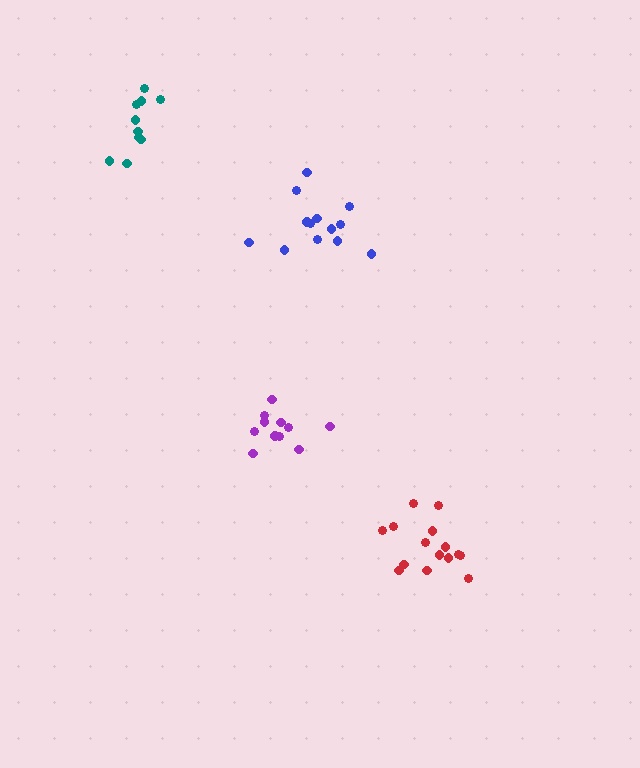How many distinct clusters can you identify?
There are 4 distinct clusters.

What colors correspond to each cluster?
The clusters are colored: purple, blue, teal, red.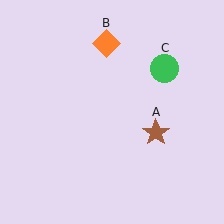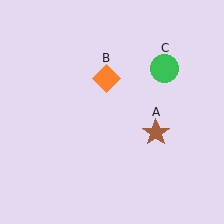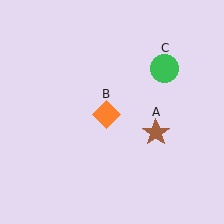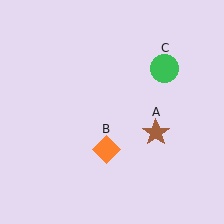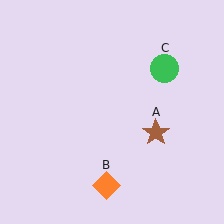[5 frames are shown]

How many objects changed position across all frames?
1 object changed position: orange diamond (object B).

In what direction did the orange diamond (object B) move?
The orange diamond (object B) moved down.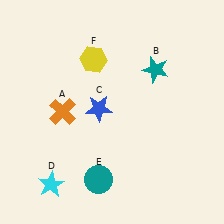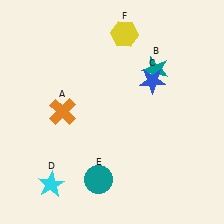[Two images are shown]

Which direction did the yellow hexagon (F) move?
The yellow hexagon (F) moved right.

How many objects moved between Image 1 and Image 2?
2 objects moved between the two images.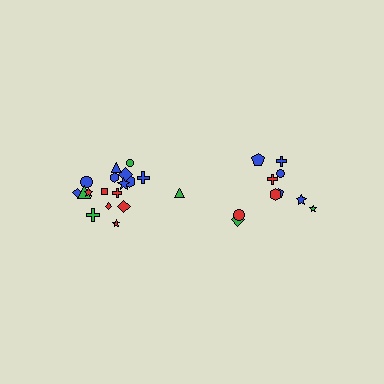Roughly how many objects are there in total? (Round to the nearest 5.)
Roughly 30 objects in total.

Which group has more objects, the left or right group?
The left group.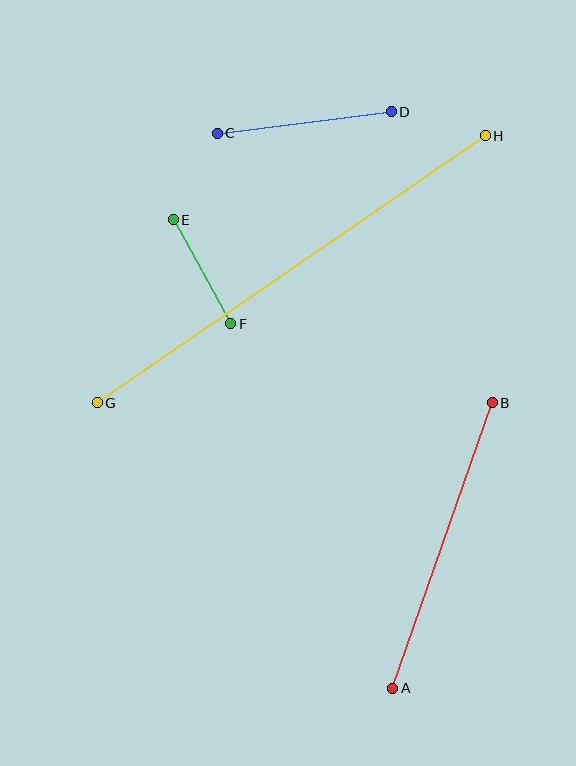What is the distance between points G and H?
The distance is approximately 471 pixels.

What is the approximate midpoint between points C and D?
The midpoint is at approximately (304, 122) pixels.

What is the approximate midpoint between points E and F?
The midpoint is at approximately (202, 272) pixels.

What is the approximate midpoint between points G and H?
The midpoint is at approximately (291, 269) pixels.